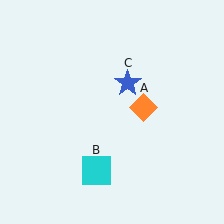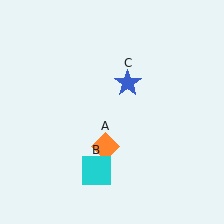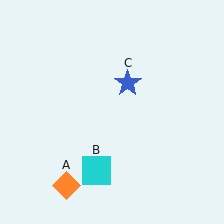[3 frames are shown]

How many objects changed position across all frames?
1 object changed position: orange diamond (object A).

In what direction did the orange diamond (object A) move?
The orange diamond (object A) moved down and to the left.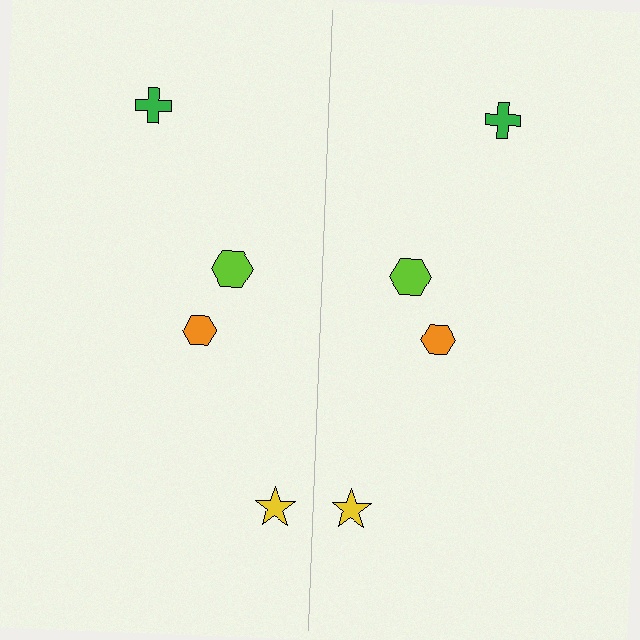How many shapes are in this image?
There are 8 shapes in this image.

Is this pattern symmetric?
Yes, this pattern has bilateral (reflection) symmetry.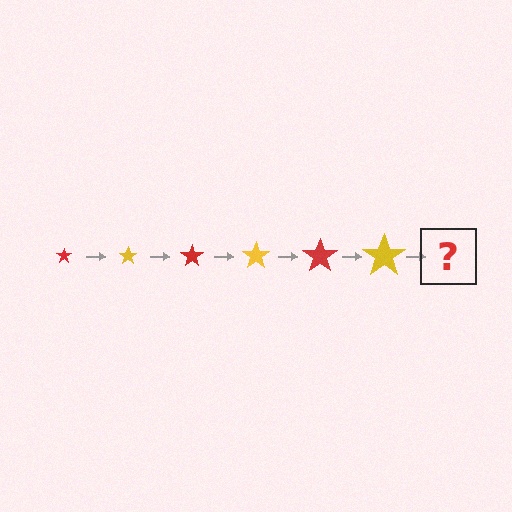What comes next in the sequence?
The next element should be a red star, larger than the previous one.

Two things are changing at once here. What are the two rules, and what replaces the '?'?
The two rules are that the star grows larger each step and the color cycles through red and yellow. The '?' should be a red star, larger than the previous one.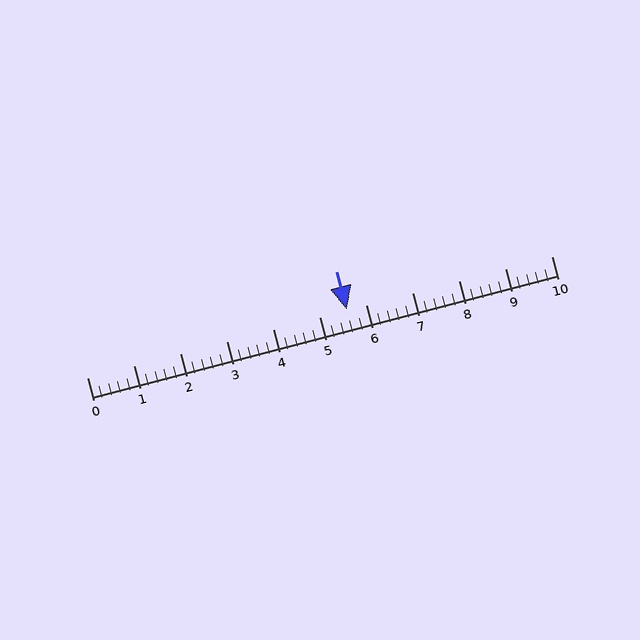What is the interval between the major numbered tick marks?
The major tick marks are spaced 1 units apart.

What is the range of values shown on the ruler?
The ruler shows values from 0 to 10.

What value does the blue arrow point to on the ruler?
The blue arrow points to approximately 5.6.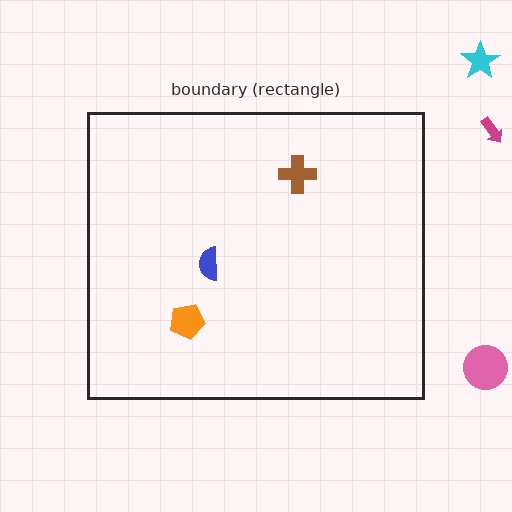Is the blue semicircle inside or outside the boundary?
Inside.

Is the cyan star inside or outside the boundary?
Outside.